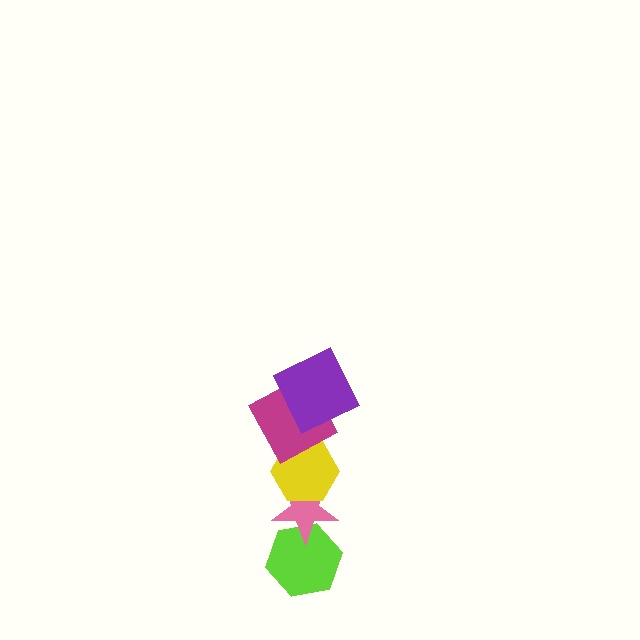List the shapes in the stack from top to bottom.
From top to bottom: the purple square, the magenta square, the yellow hexagon, the pink star, the lime hexagon.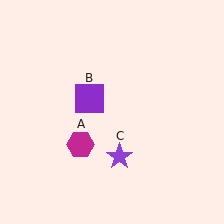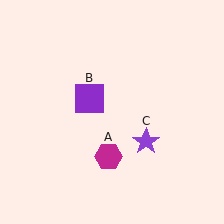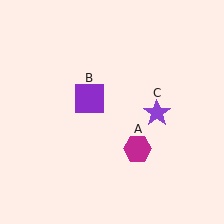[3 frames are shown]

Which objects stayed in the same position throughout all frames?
Purple square (object B) remained stationary.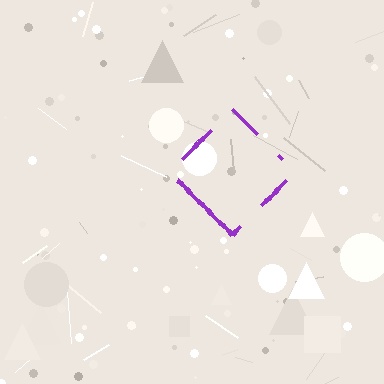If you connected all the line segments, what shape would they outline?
They would outline a diamond.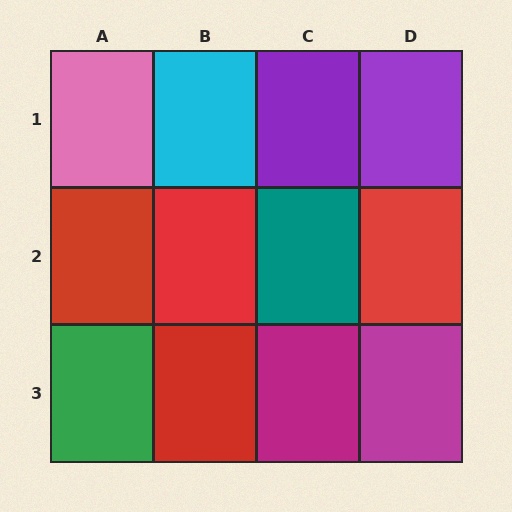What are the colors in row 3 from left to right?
Green, red, magenta, magenta.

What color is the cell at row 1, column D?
Purple.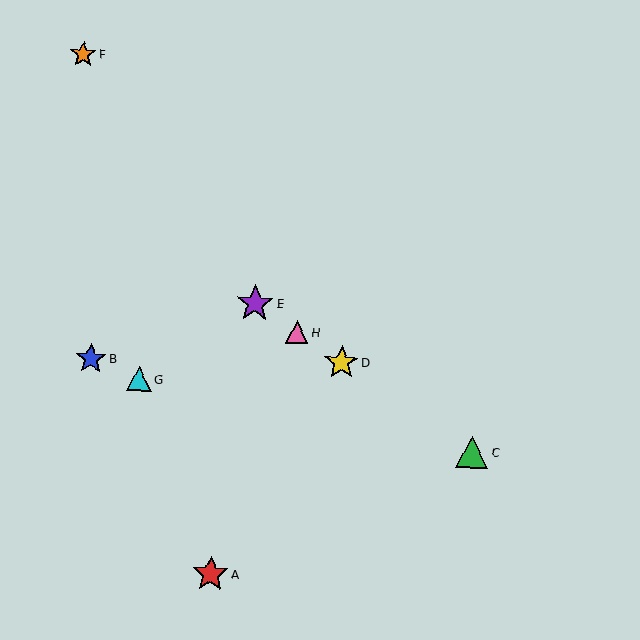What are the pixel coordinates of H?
Object H is at (297, 332).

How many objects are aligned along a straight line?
4 objects (C, D, E, H) are aligned along a straight line.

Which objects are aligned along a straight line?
Objects C, D, E, H are aligned along a straight line.